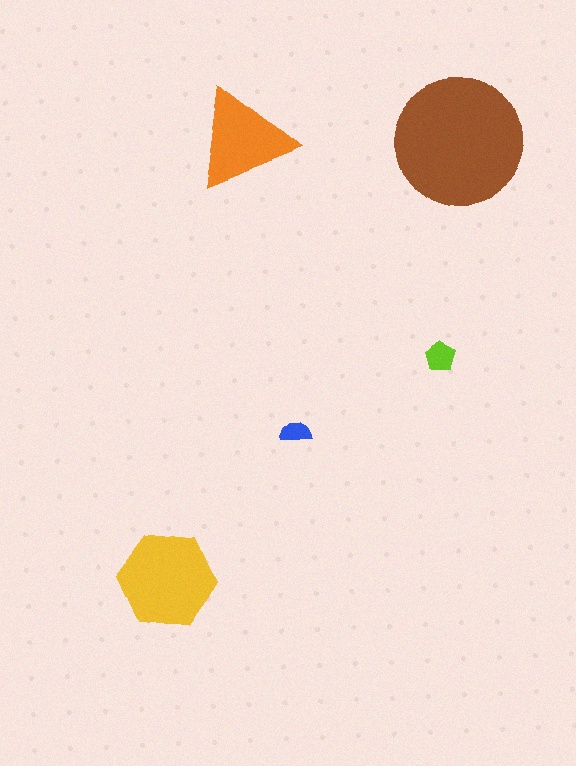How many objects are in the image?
There are 5 objects in the image.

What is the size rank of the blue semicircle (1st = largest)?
5th.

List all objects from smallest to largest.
The blue semicircle, the lime pentagon, the orange triangle, the yellow hexagon, the brown circle.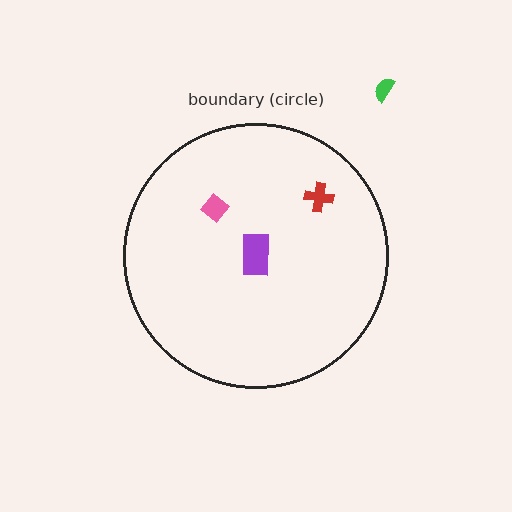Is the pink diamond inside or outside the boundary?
Inside.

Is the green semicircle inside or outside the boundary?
Outside.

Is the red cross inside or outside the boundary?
Inside.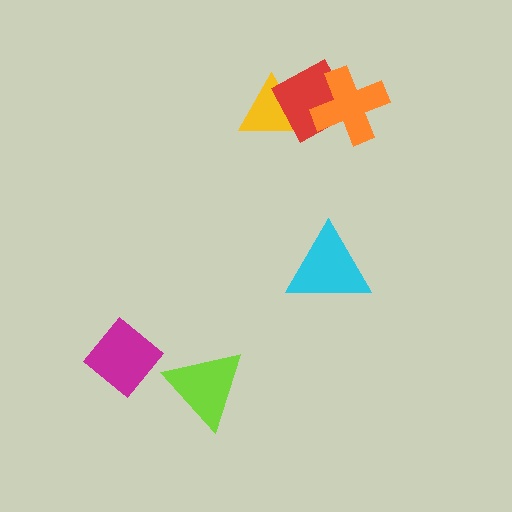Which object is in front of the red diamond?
The orange cross is in front of the red diamond.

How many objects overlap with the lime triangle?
0 objects overlap with the lime triangle.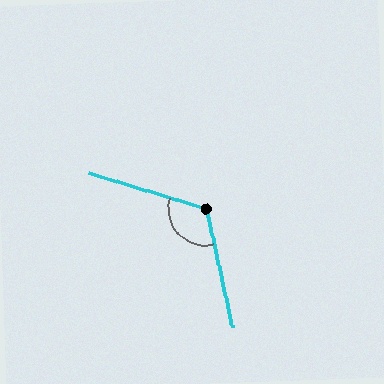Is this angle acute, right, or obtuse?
It is obtuse.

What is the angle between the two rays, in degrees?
Approximately 119 degrees.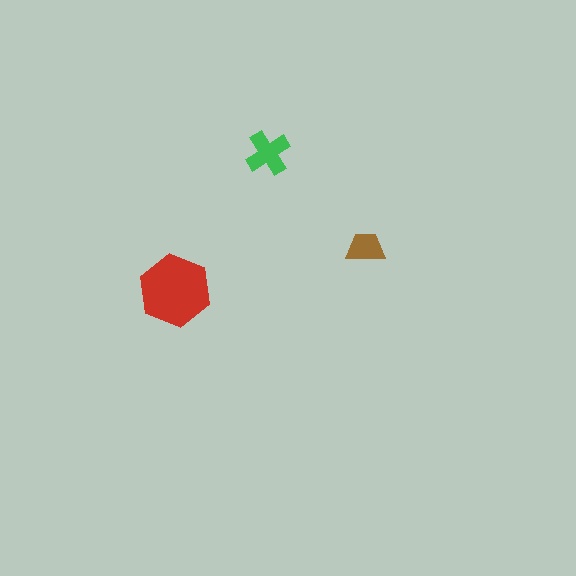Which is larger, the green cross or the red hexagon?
The red hexagon.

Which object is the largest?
The red hexagon.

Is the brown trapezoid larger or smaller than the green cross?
Smaller.